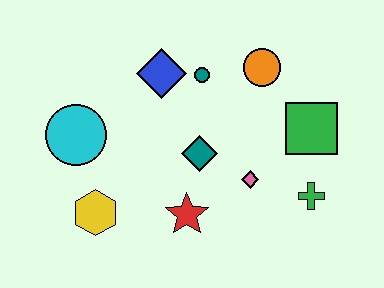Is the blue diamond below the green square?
No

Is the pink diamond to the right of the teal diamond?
Yes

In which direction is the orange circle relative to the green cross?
The orange circle is above the green cross.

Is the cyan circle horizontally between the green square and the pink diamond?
No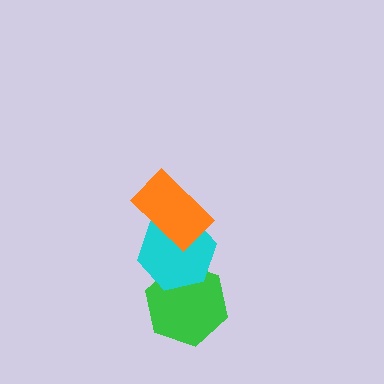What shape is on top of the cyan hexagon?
The orange rectangle is on top of the cyan hexagon.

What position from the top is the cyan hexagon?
The cyan hexagon is 2nd from the top.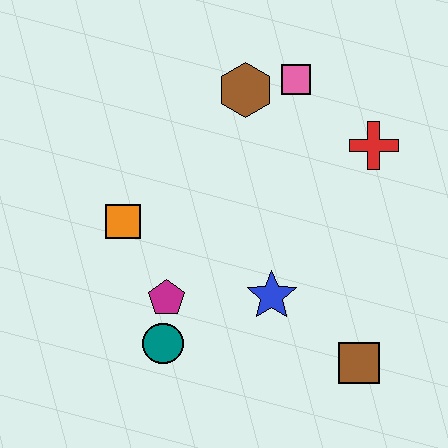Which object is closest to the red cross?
The pink square is closest to the red cross.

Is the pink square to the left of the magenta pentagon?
No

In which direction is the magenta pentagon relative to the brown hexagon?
The magenta pentagon is below the brown hexagon.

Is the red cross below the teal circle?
No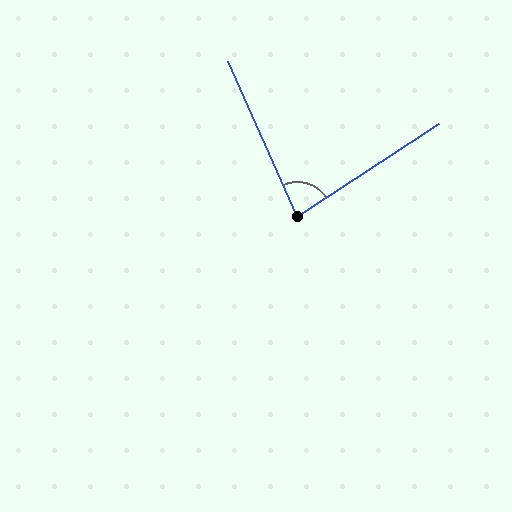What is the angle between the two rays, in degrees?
Approximately 80 degrees.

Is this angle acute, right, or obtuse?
It is acute.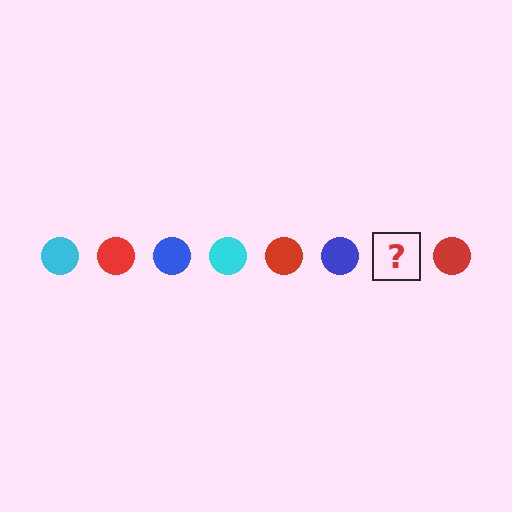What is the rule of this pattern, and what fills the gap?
The rule is that the pattern cycles through cyan, red, blue circles. The gap should be filled with a cyan circle.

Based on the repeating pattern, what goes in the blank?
The blank should be a cyan circle.